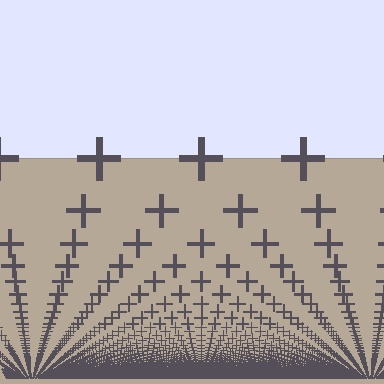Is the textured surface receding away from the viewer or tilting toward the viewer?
The surface appears to tilt toward the viewer. Texture elements get larger and sparser toward the top.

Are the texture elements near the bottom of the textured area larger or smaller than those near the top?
Smaller. The gradient is inverted — elements near the bottom are smaller and denser.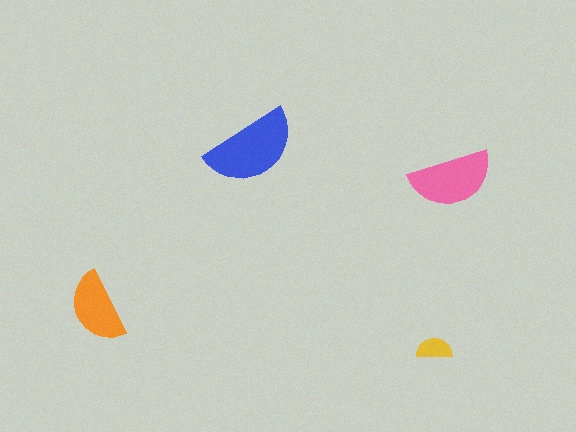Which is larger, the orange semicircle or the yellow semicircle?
The orange one.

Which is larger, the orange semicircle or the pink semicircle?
The pink one.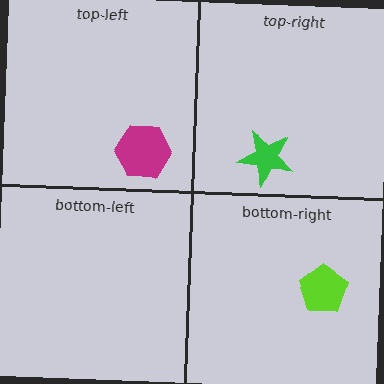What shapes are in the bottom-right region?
The lime pentagon.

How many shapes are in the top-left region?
1.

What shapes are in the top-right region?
The green star.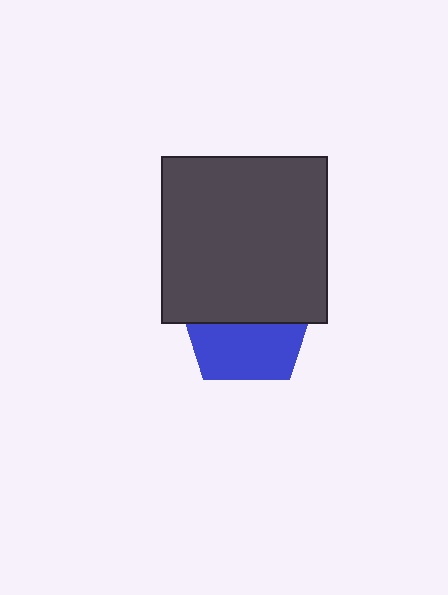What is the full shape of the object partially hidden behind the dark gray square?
The partially hidden object is a blue pentagon.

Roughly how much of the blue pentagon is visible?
About half of it is visible (roughly 46%).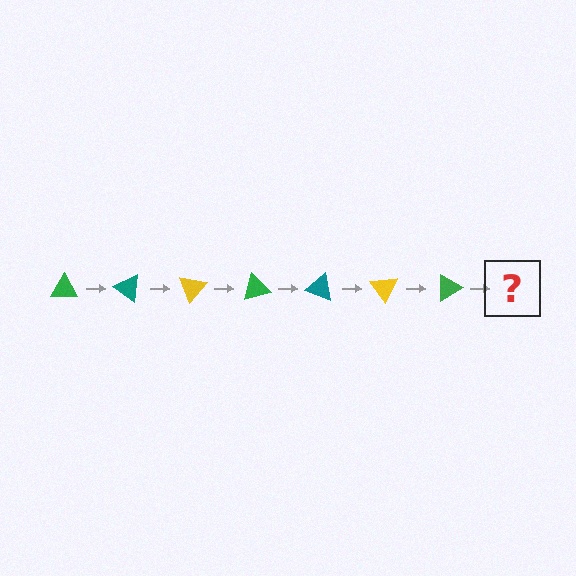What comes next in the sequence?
The next element should be a teal triangle, rotated 245 degrees from the start.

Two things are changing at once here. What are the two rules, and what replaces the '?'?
The two rules are that it rotates 35 degrees each step and the color cycles through green, teal, and yellow. The '?' should be a teal triangle, rotated 245 degrees from the start.